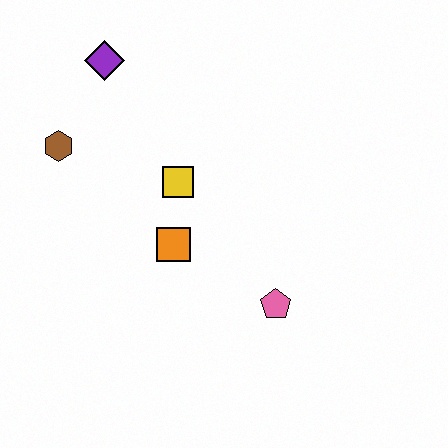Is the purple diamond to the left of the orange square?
Yes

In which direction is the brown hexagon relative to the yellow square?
The brown hexagon is to the left of the yellow square.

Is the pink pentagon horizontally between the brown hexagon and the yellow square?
No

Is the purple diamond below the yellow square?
No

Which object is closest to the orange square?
The yellow square is closest to the orange square.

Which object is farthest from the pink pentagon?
The purple diamond is farthest from the pink pentagon.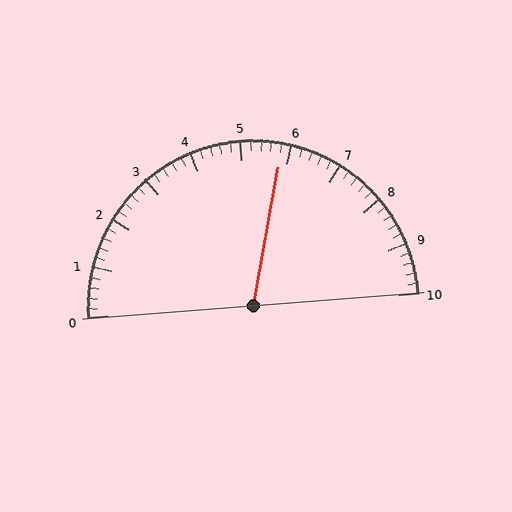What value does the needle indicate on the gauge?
The needle indicates approximately 5.8.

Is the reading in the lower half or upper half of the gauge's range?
The reading is in the upper half of the range (0 to 10).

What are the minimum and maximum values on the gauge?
The gauge ranges from 0 to 10.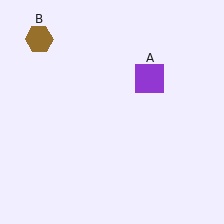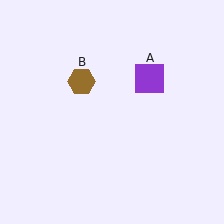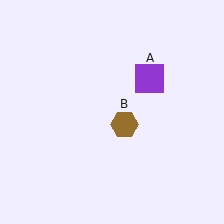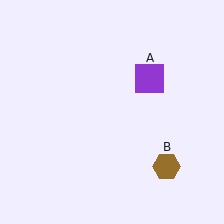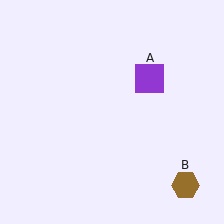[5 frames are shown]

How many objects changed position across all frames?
1 object changed position: brown hexagon (object B).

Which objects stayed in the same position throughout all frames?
Purple square (object A) remained stationary.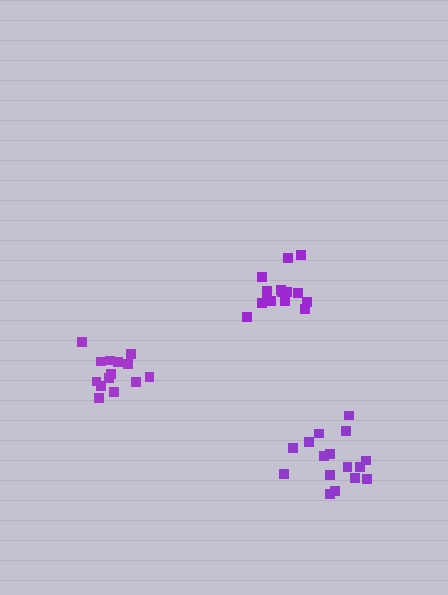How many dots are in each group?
Group 1: 15 dots, Group 2: 16 dots, Group 3: 14 dots (45 total).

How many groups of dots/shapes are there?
There are 3 groups.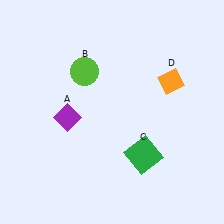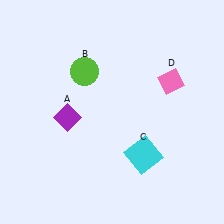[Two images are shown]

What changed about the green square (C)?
In Image 1, C is green. In Image 2, it changed to cyan.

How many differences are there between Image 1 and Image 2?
There are 2 differences between the two images.